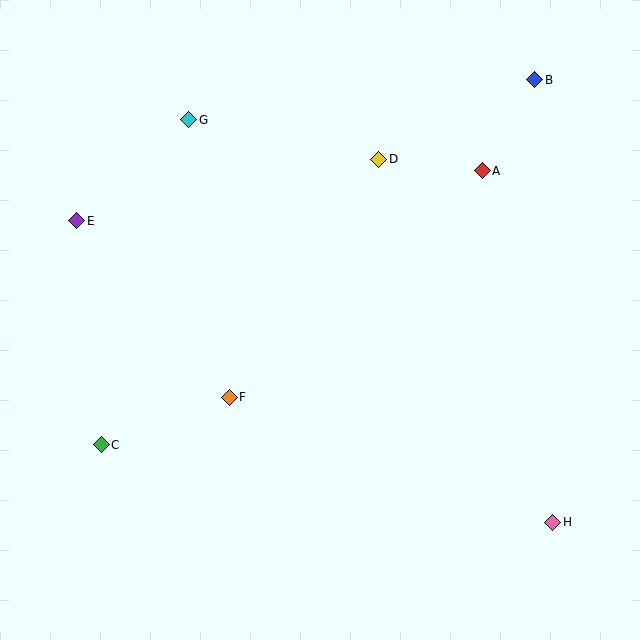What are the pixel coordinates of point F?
Point F is at (229, 397).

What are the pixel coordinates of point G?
Point G is at (189, 120).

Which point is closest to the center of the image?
Point F at (229, 397) is closest to the center.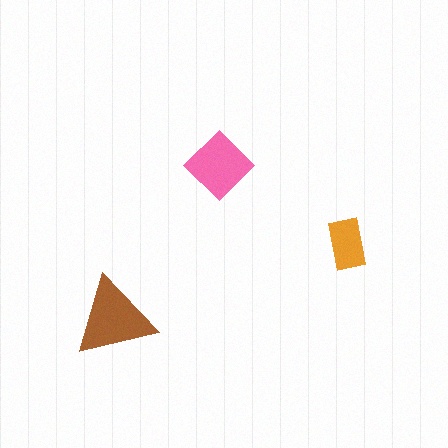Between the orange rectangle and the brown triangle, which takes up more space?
The brown triangle.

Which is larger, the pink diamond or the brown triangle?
The brown triangle.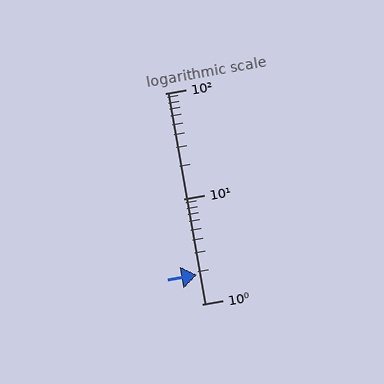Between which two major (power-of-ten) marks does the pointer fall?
The pointer is between 1 and 10.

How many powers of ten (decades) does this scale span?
The scale spans 2 decades, from 1 to 100.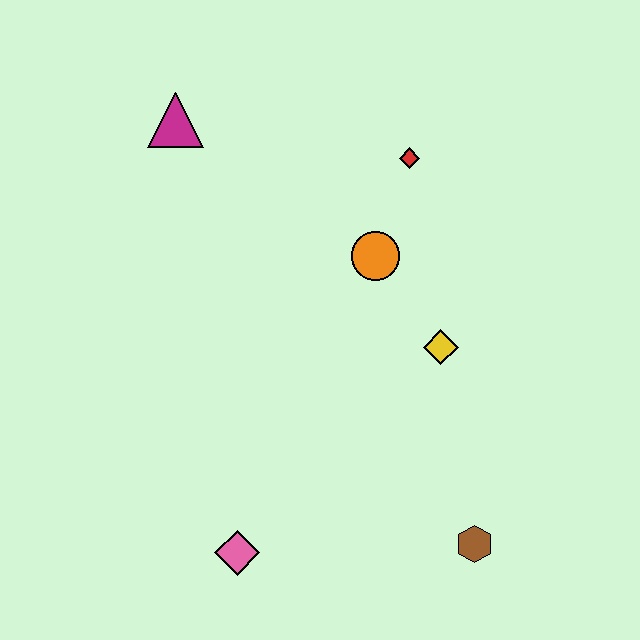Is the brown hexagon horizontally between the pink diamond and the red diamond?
No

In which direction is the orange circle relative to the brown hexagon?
The orange circle is above the brown hexagon.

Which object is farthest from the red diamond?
The pink diamond is farthest from the red diamond.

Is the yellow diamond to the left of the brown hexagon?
Yes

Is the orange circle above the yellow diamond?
Yes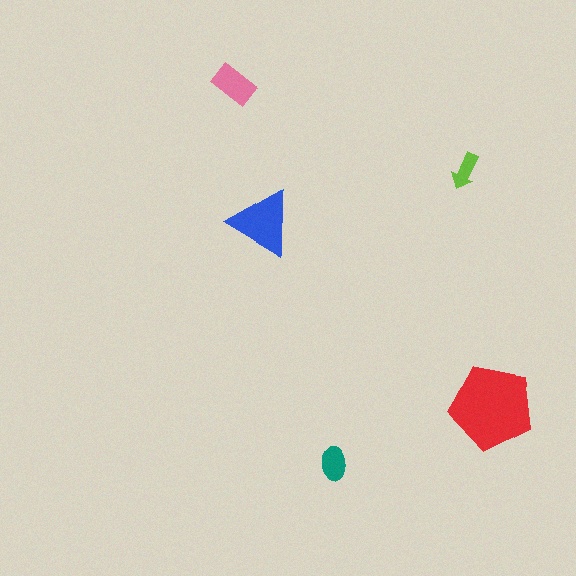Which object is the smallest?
The lime arrow.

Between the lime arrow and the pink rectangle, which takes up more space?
The pink rectangle.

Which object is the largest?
The red pentagon.